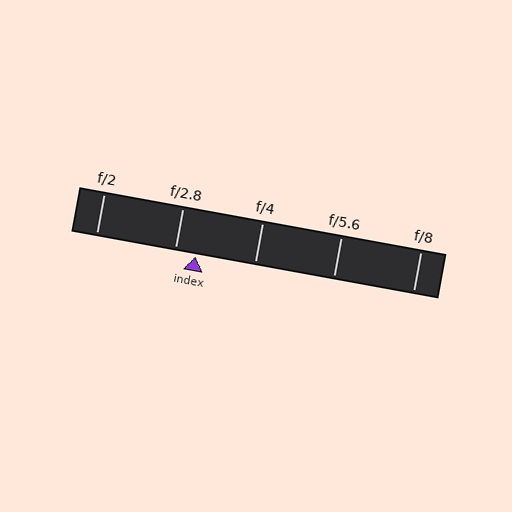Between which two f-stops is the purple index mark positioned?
The index mark is between f/2.8 and f/4.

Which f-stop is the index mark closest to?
The index mark is closest to f/2.8.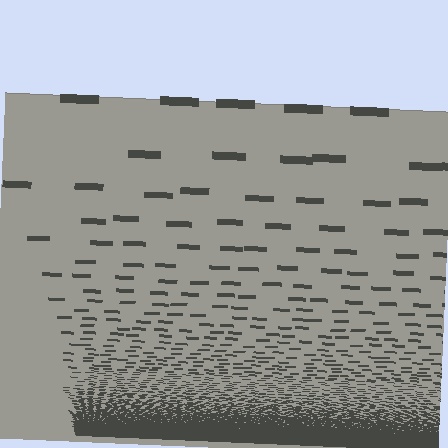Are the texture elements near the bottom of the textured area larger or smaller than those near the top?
Smaller. The gradient is inverted — elements near the bottom are smaller and denser.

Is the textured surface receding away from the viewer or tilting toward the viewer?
The surface appears to tilt toward the viewer. Texture elements get larger and sparser toward the top.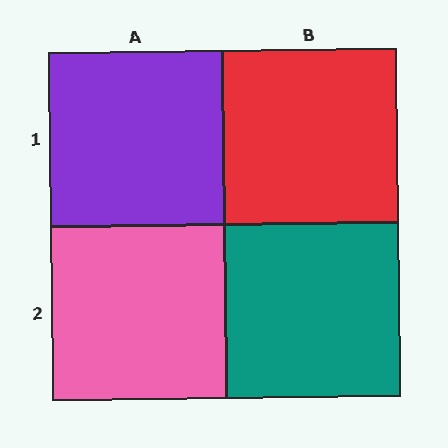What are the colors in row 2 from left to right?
Pink, teal.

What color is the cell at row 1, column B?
Red.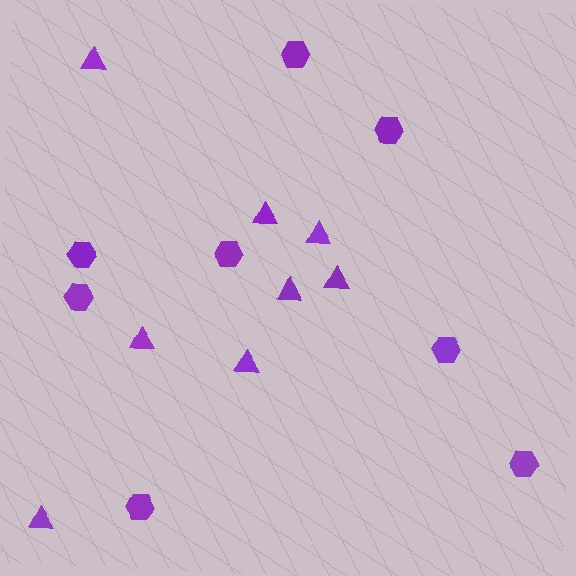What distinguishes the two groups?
There are 2 groups: one group of hexagons (8) and one group of triangles (8).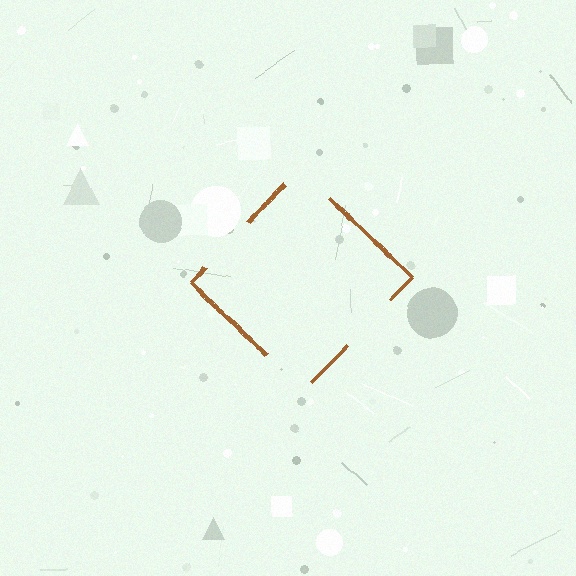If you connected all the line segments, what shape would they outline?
They would outline a diamond.